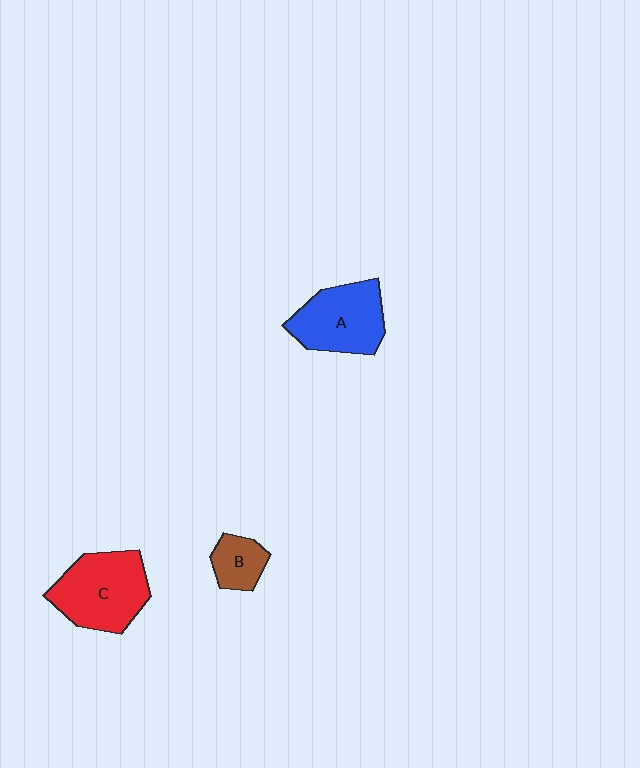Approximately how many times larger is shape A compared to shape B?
Approximately 2.2 times.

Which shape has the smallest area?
Shape B (brown).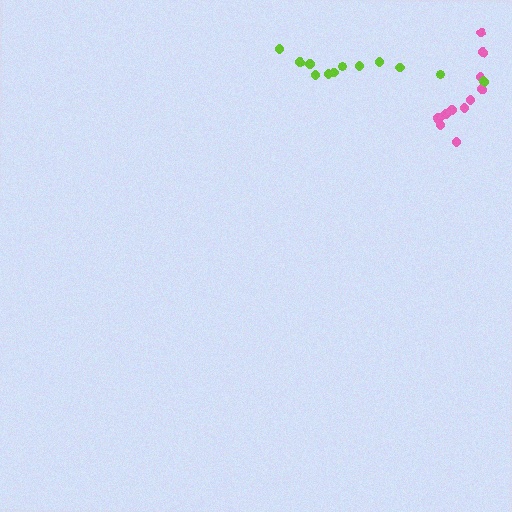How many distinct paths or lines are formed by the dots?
There are 2 distinct paths.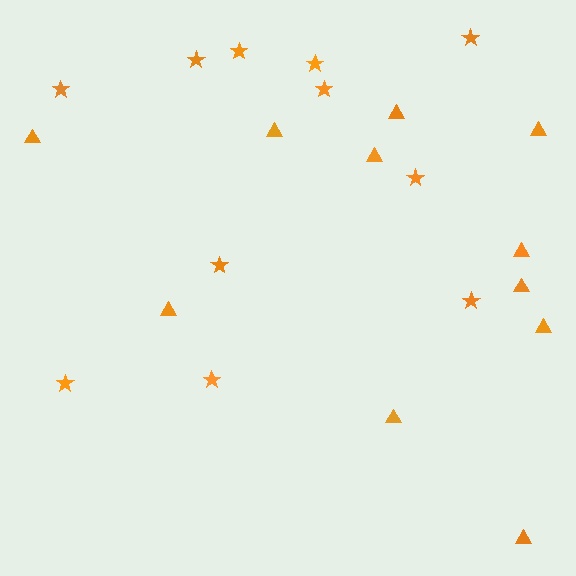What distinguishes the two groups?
There are 2 groups: one group of stars (11) and one group of triangles (11).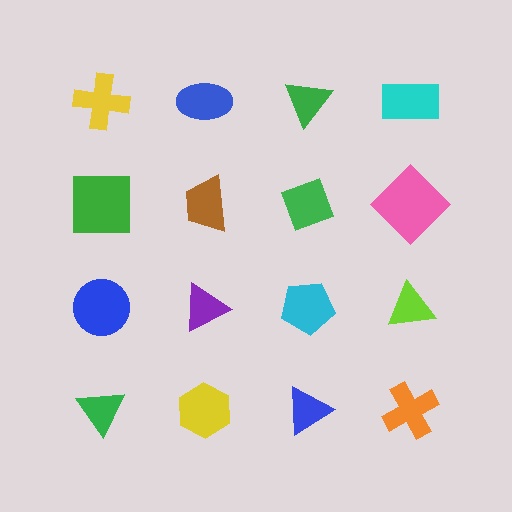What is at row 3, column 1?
A blue circle.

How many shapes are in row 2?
4 shapes.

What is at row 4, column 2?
A yellow hexagon.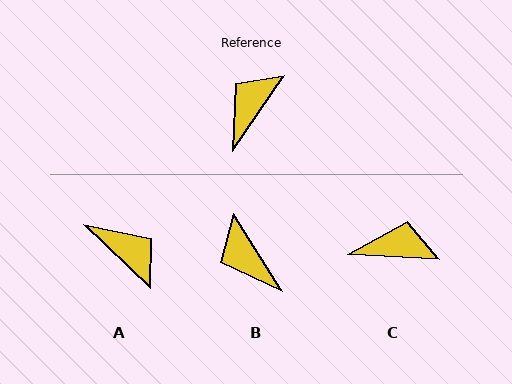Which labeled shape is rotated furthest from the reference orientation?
A, about 99 degrees away.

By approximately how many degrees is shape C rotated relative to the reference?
Approximately 59 degrees clockwise.